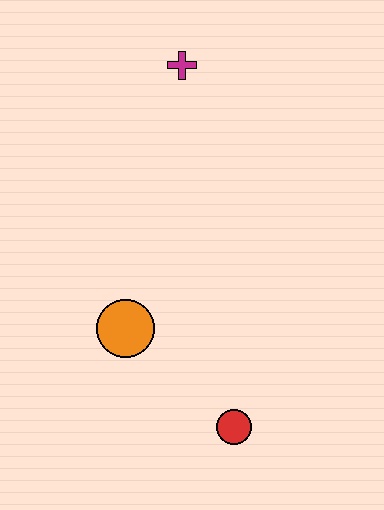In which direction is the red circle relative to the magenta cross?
The red circle is below the magenta cross.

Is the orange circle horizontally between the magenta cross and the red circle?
No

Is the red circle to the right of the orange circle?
Yes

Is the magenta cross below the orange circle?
No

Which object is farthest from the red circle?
The magenta cross is farthest from the red circle.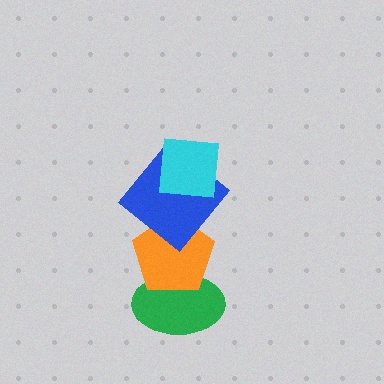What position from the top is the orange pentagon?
The orange pentagon is 3rd from the top.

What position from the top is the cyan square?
The cyan square is 1st from the top.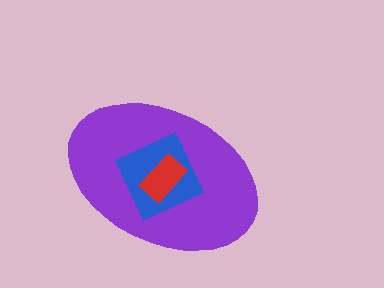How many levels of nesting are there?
3.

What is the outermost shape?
The purple ellipse.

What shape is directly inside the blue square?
The red rectangle.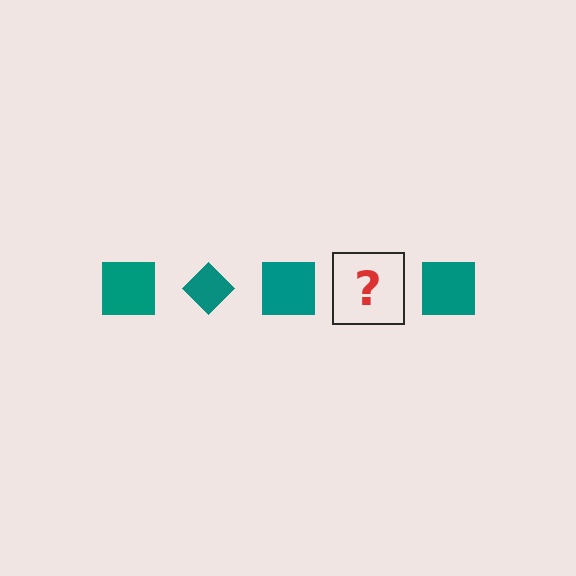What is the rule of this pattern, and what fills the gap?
The rule is that the pattern cycles through square, diamond shapes in teal. The gap should be filled with a teal diamond.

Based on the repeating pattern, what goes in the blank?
The blank should be a teal diamond.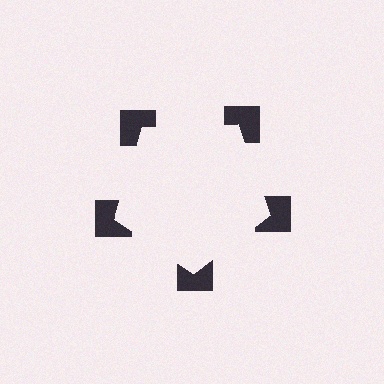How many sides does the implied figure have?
5 sides.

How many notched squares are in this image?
There are 5 — one at each vertex of the illusory pentagon.